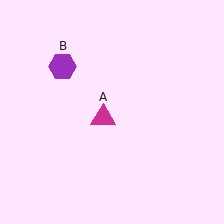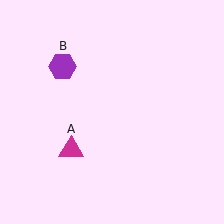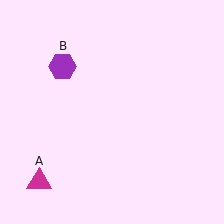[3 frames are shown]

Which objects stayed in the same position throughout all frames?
Purple hexagon (object B) remained stationary.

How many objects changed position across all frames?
1 object changed position: magenta triangle (object A).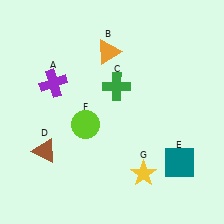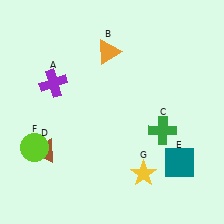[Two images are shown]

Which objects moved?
The objects that moved are: the green cross (C), the lime circle (F).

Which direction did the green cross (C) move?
The green cross (C) moved right.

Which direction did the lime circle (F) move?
The lime circle (F) moved left.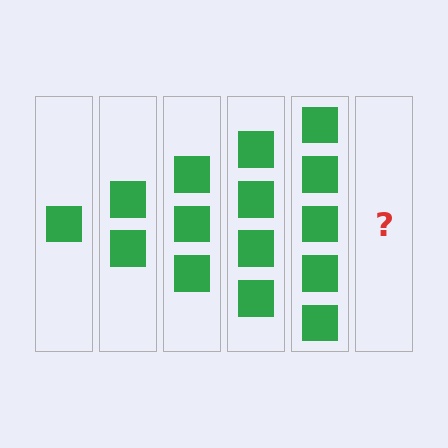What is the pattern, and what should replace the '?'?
The pattern is that each step adds one more square. The '?' should be 6 squares.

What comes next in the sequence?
The next element should be 6 squares.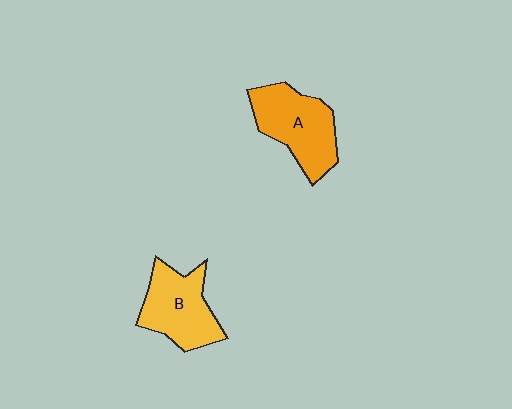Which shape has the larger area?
Shape A (orange).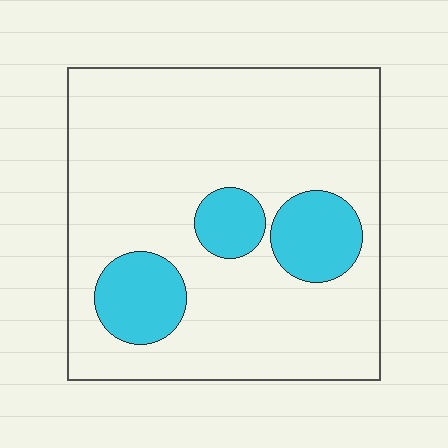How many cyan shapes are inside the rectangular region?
3.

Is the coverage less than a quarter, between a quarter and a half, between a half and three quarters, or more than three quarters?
Less than a quarter.